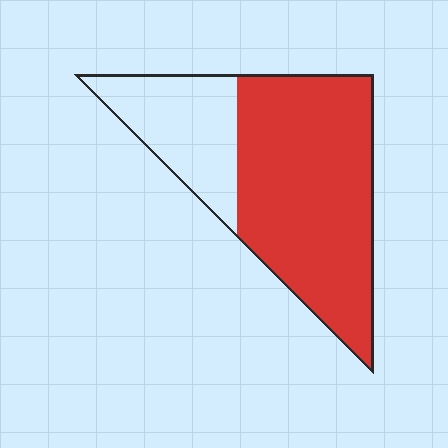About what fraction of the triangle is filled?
About two thirds (2/3).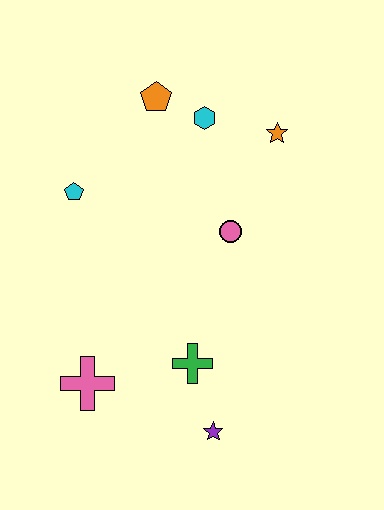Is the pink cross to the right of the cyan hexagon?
No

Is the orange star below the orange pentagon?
Yes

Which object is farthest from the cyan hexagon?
The purple star is farthest from the cyan hexagon.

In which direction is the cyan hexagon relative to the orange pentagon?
The cyan hexagon is to the right of the orange pentagon.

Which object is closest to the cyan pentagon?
The orange pentagon is closest to the cyan pentagon.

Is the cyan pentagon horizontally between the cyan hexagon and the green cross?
No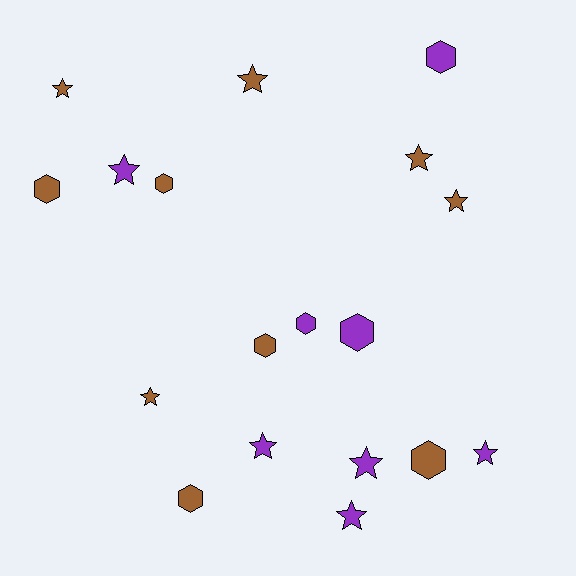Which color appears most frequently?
Brown, with 10 objects.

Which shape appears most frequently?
Star, with 10 objects.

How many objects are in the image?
There are 18 objects.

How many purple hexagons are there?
There are 3 purple hexagons.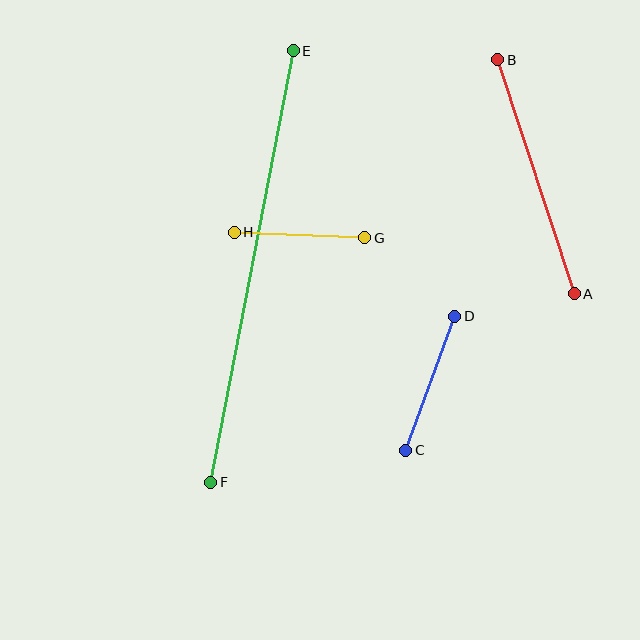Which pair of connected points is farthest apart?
Points E and F are farthest apart.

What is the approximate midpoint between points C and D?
The midpoint is at approximately (430, 383) pixels.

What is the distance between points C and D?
The distance is approximately 143 pixels.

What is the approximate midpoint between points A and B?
The midpoint is at approximately (536, 177) pixels.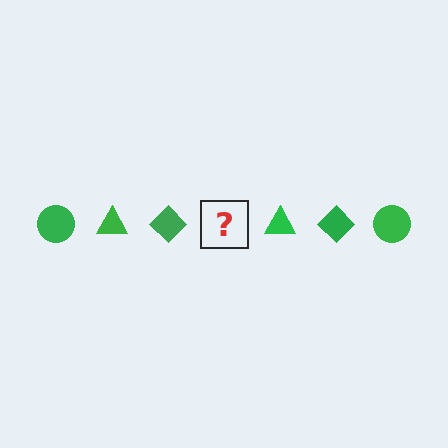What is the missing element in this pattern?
The missing element is a green circle.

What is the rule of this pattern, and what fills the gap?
The rule is that the pattern cycles through circle, triangle, diamond shapes in green. The gap should be filled with a green circle.